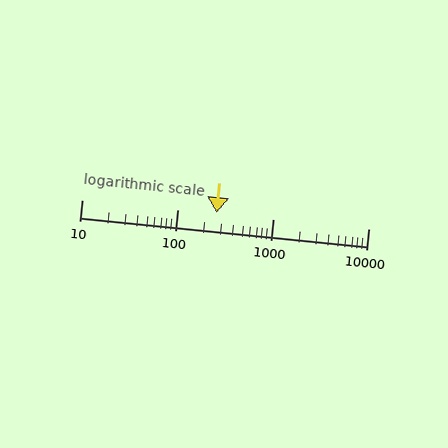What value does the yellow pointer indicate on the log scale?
The pointer indicates approximately 260.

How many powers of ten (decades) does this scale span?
The scale spans 3 decades, from 10 to 10000.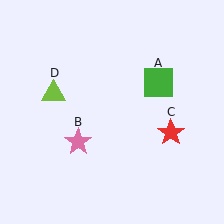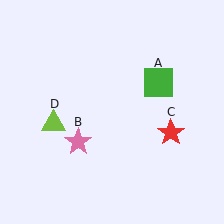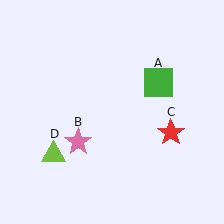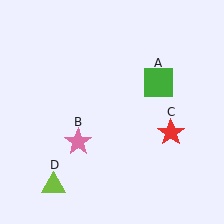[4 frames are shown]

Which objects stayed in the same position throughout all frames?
Green square (object A) and pink star (object B) and red star (object C) remained stationary.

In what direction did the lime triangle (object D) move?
The lime triangle (object D) moved down.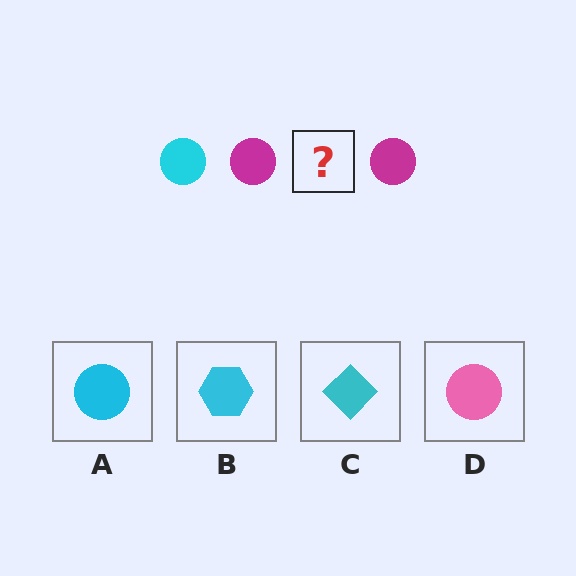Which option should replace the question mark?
Option A.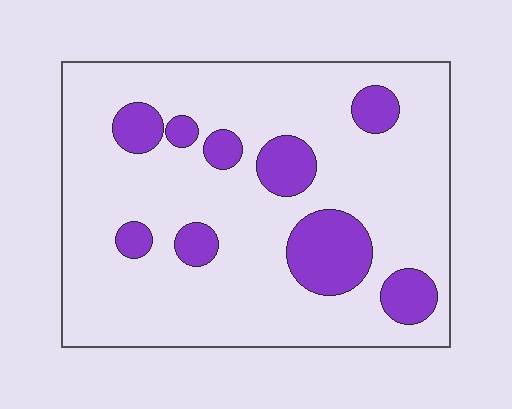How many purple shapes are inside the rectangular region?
9.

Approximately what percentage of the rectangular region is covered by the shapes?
Approximately 20%.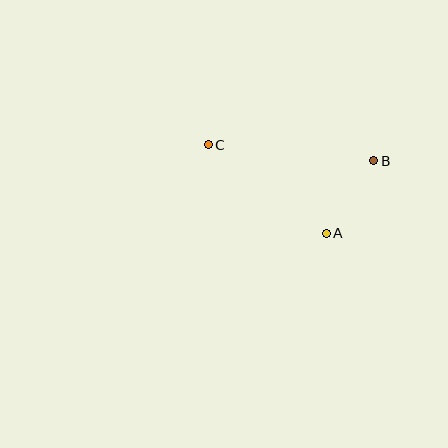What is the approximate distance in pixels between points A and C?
The distance between A and C is approximately 148 pixels.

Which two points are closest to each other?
Points A and B are closest to each other.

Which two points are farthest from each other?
Points B and C are farthest from each other.